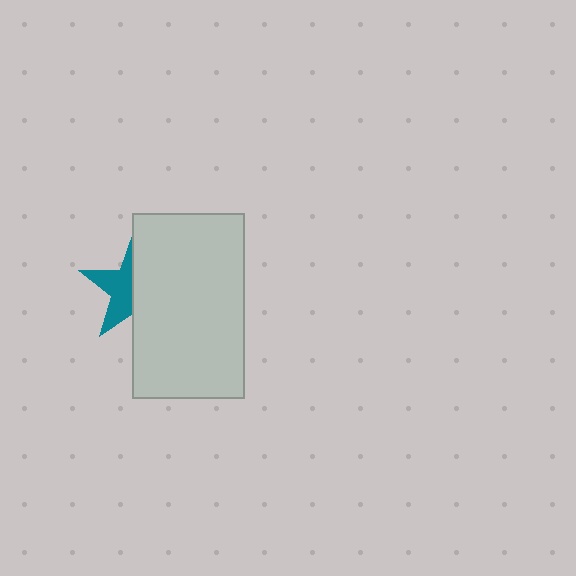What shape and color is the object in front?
The object in front is a light gray rectangle.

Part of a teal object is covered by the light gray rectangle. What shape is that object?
It is a star.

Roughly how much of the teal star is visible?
A small part of it is visible (roughly 45%).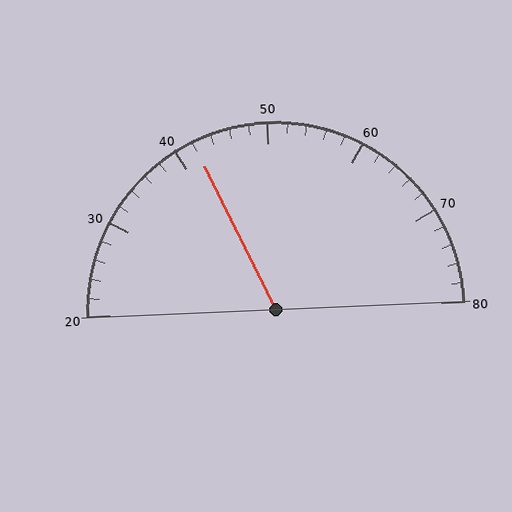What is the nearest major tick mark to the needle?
The nearest major tick mark is 40.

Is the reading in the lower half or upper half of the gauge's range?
The reading is in the lower half of the range (20 to 80).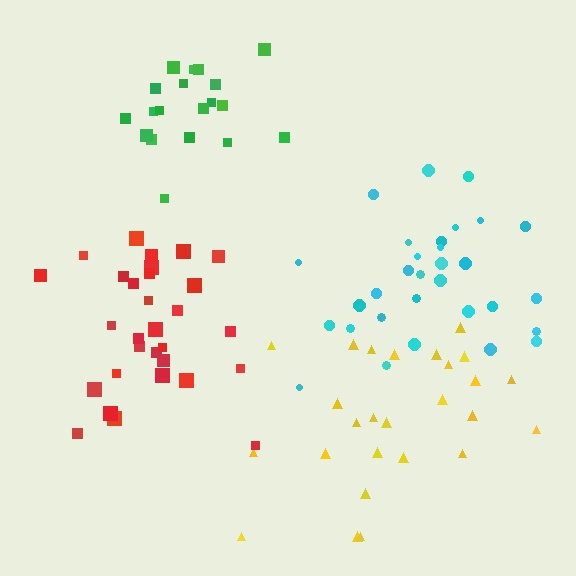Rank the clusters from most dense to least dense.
green, red, cyan, yellow.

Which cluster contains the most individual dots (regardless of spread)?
Cyan (31).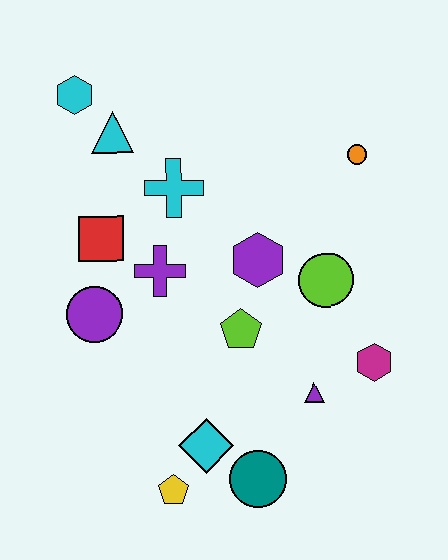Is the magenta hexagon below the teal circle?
No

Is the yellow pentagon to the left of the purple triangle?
Yes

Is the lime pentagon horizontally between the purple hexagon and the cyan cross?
Yes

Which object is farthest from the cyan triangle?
The teal circle is farthest from the cyan triangle.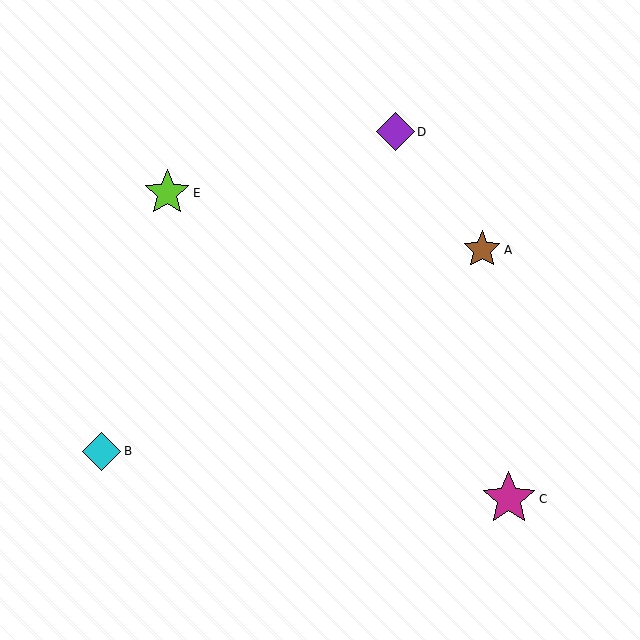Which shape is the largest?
The magenta star (labeled C) is the largest.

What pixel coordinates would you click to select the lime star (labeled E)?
Click at (167, 193) to select the lime star E.